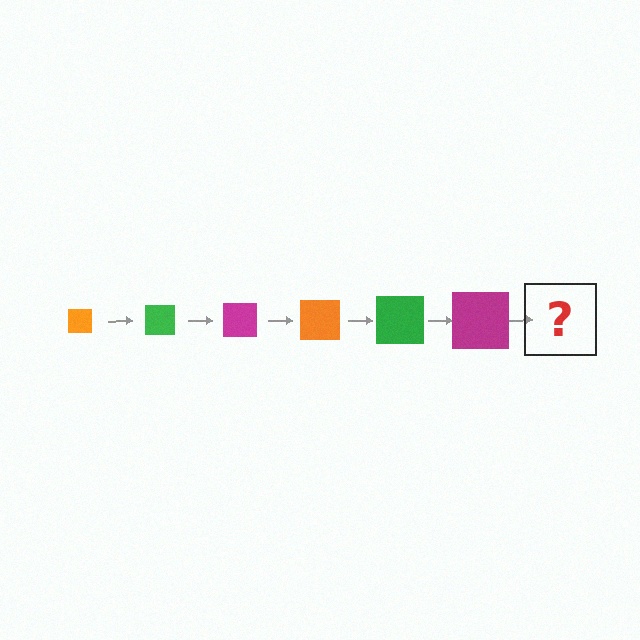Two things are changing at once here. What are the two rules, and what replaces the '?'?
The two rules are that the square grows larger each step and the color cycles through orange, green, and magenta. The '?' should be an orange square, larger than the previous one.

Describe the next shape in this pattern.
It should be an orange square, larger than the previous one.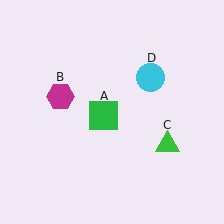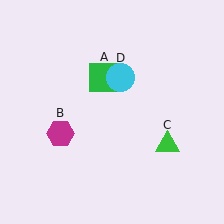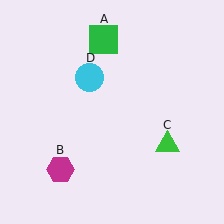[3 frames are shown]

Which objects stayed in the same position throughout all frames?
Green triangle (object C) remained stationary.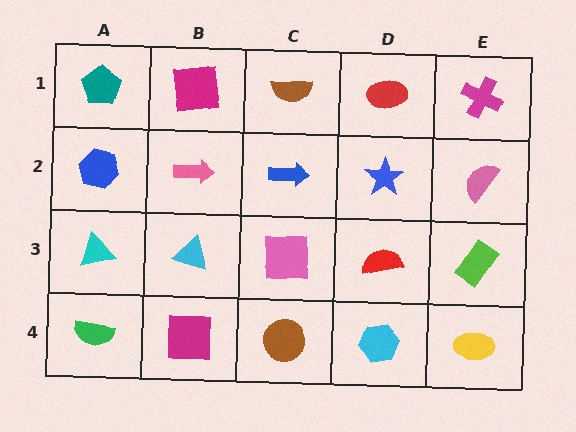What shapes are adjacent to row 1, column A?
A blue hexagon (row 2, column A), a magenta square (row 1, column B).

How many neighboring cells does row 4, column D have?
3.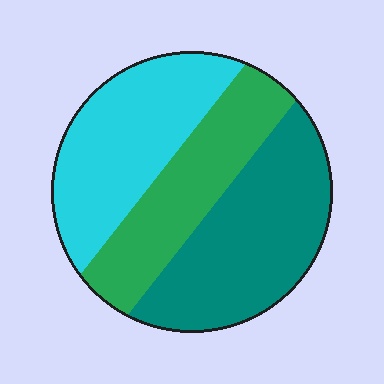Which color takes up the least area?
Green, at roughly 30%.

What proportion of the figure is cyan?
Cyan takes up about one third (1/3) of the figure.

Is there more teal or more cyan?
Teal.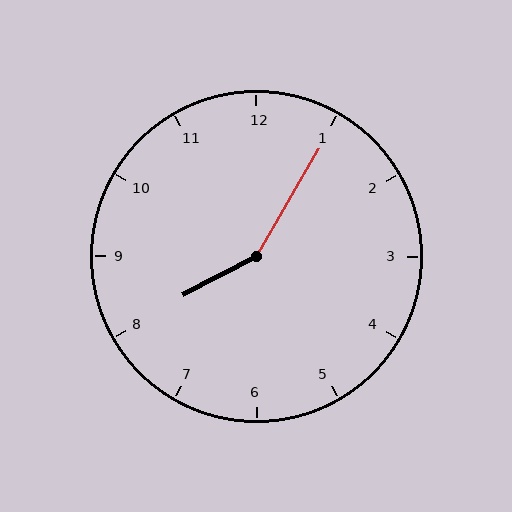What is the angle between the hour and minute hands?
Approximately 148 degrees.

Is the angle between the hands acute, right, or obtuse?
It is obtuse.